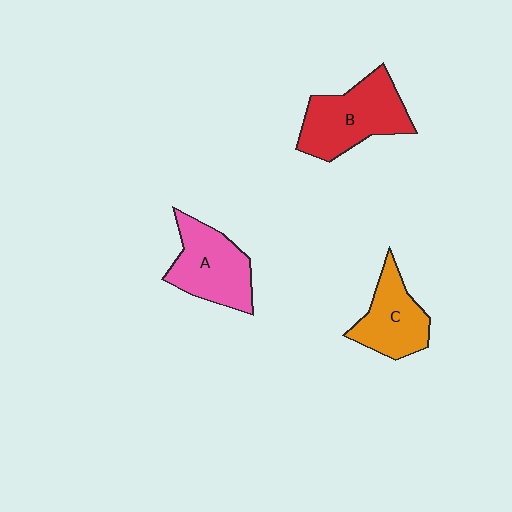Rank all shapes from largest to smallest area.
From largest to smallest: B (red), A (pink), C (orange).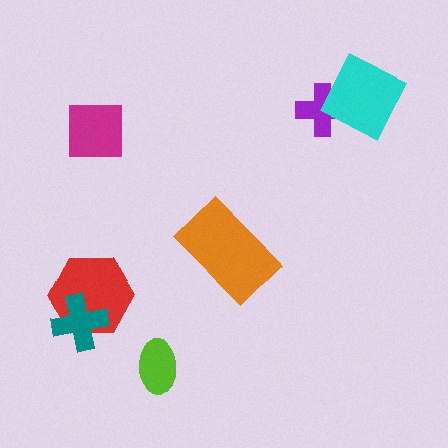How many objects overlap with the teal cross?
1 object overlaps with the teal cross.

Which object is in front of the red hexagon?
The teal cross is in front of the red hexagon.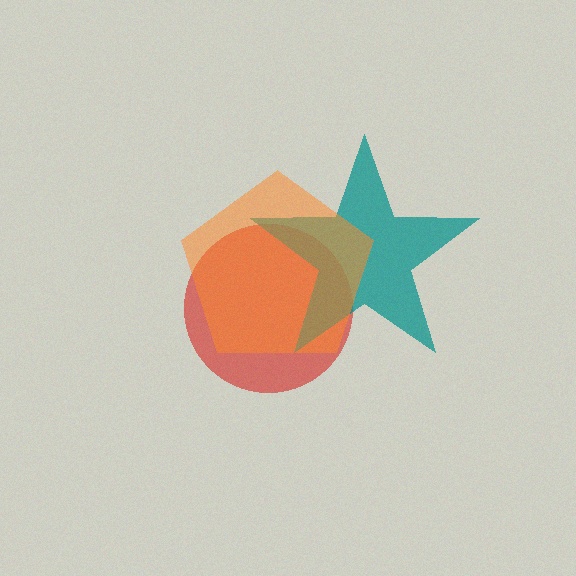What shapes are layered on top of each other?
The layered shapes are: a red circle, a teal star, an orange pentagon.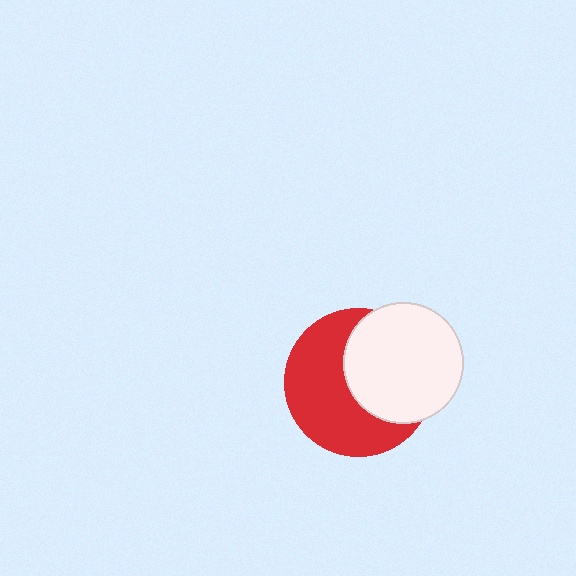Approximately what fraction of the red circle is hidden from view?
Roughly 44% of the red circle is hidden behind the white circle.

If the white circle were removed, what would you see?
You would see the complete red circle.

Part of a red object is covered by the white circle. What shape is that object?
It is a circle.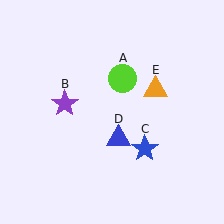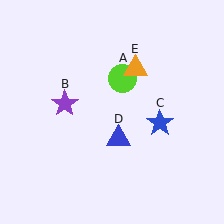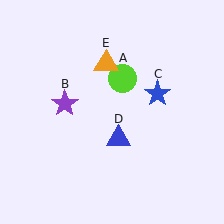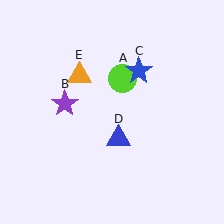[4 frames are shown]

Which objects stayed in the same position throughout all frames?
Lime circle (object A) and purple star (object B) and blue triangle (object D) remained stationary.